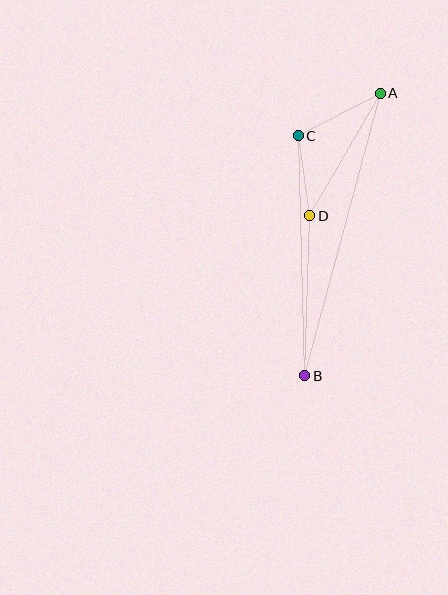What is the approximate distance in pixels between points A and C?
The distance between A and C is approximately 92 pixels.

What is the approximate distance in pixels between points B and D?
The distance between B and D is approximately 160 pixels.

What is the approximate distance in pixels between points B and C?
The distance between B and C is approximately 240 pixels.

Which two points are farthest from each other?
Points A and B are farthest from each other.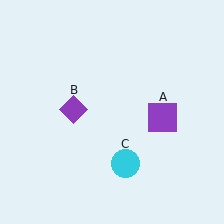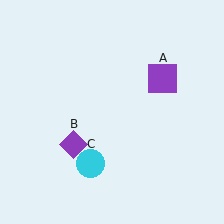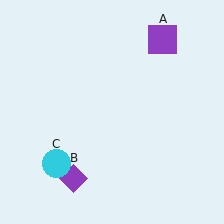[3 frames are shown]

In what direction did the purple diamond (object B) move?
The purple diamond (object B) moved down.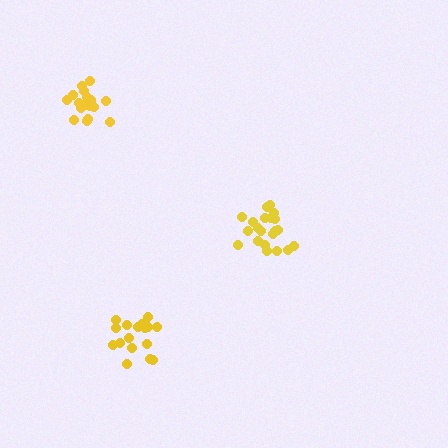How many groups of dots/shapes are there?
There are 3 groups.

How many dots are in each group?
Group 1: 21 dots, Group 2: 17 dots, Group 3: 17 dots (55 total).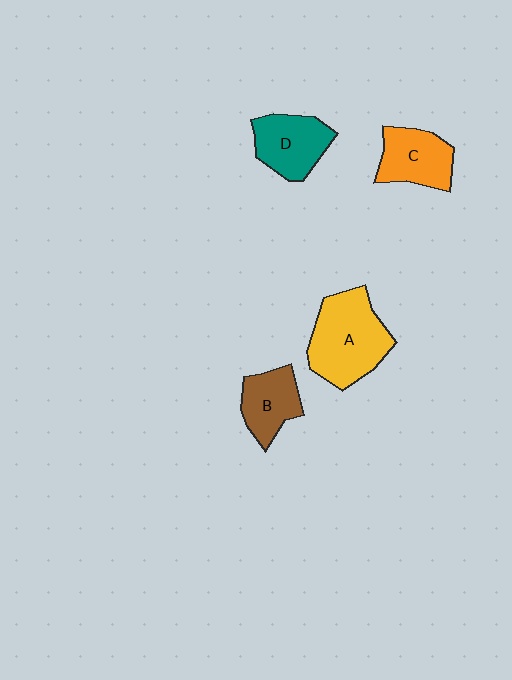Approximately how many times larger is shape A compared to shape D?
Approximately 1.5 times.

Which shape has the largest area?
Shape A (yellow).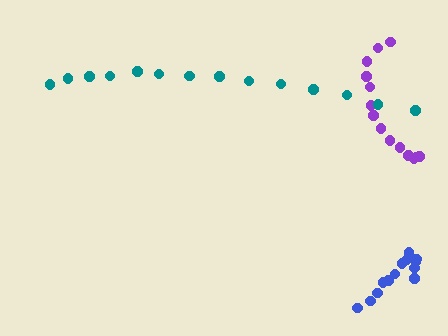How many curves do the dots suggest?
There are 3 distinct paths.